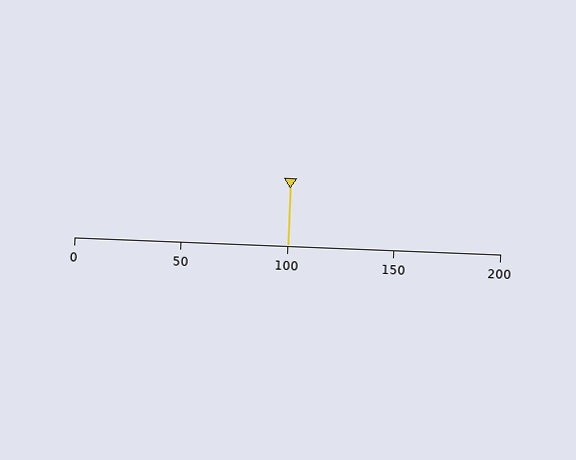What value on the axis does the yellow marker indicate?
The marker indicates approximately 100.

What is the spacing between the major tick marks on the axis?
The major ticks are spaced 50 apart.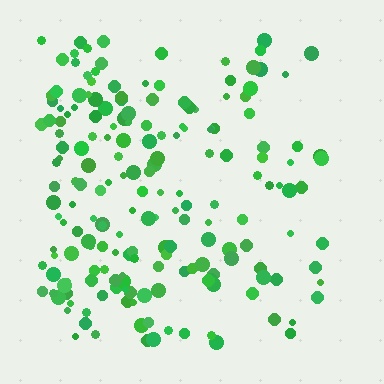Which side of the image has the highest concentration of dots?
The left.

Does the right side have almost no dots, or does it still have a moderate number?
Still a moderate number, just noticeably fewer than the left.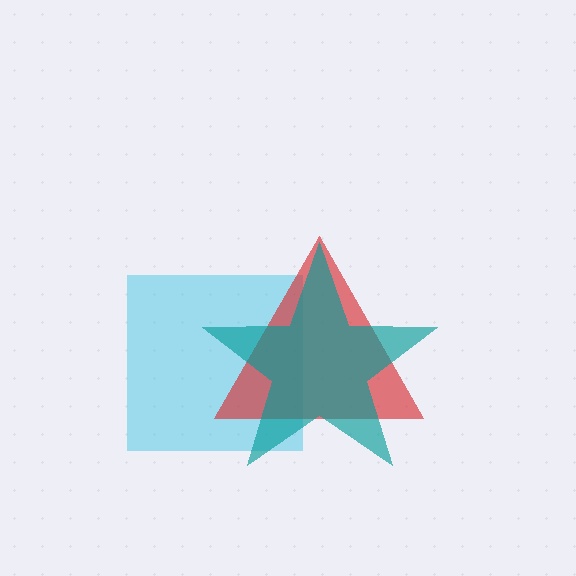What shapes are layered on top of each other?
The layered shapes are: a cyan square, a red triangle, a teal star.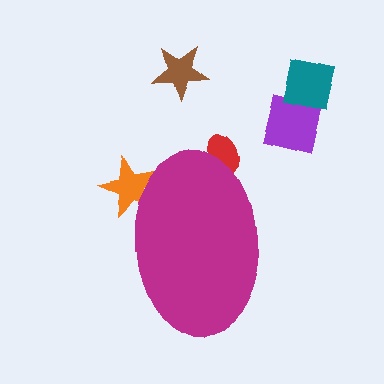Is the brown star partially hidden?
No, the brown star is fully visible.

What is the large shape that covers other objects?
A magenta ellipse.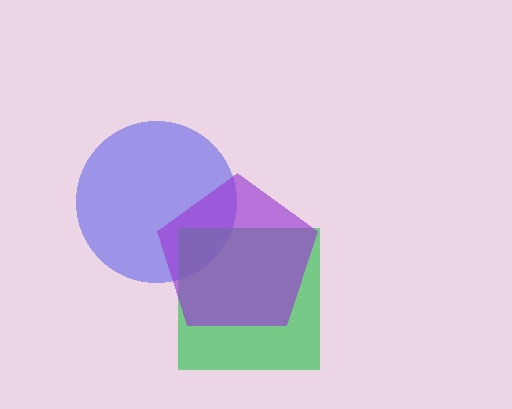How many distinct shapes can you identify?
There are 3 distinct shapes: a blue circle, a green square, a purple pentagon.